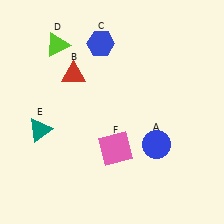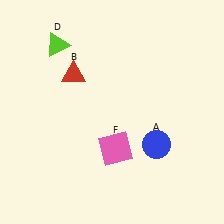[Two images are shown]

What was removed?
The blue hexagon (C), the teal triangle (E) were removed in Image 2.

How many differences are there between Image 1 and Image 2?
There are 2 differences between the two images.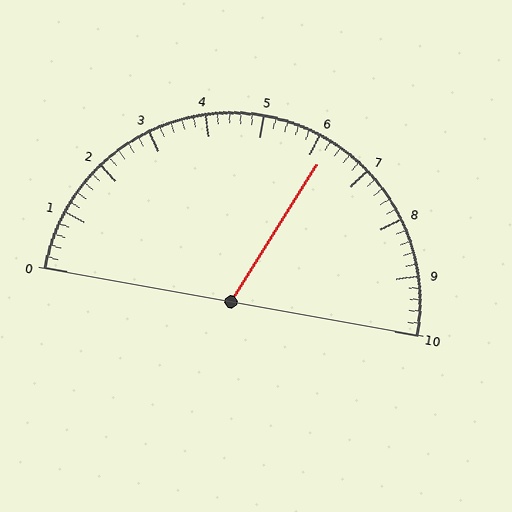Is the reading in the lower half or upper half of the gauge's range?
The reading is in the upper half of the range (0 to 10).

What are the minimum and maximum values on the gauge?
The gauge ranges from 0 to 10.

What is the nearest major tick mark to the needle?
The nearest major tick mark is 6.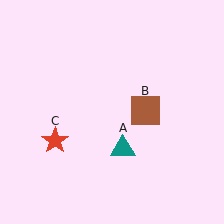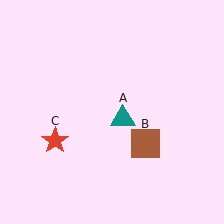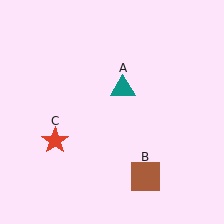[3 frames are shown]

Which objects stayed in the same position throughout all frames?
Red star (object C) remained stationary.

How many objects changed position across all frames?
2 objects changed position: teal triangle (object A), brown square (object B).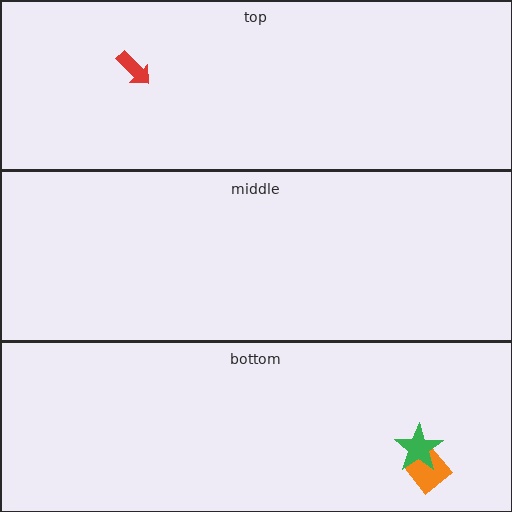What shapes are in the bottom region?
The orange diamond, the green star.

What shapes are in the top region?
The red arrow.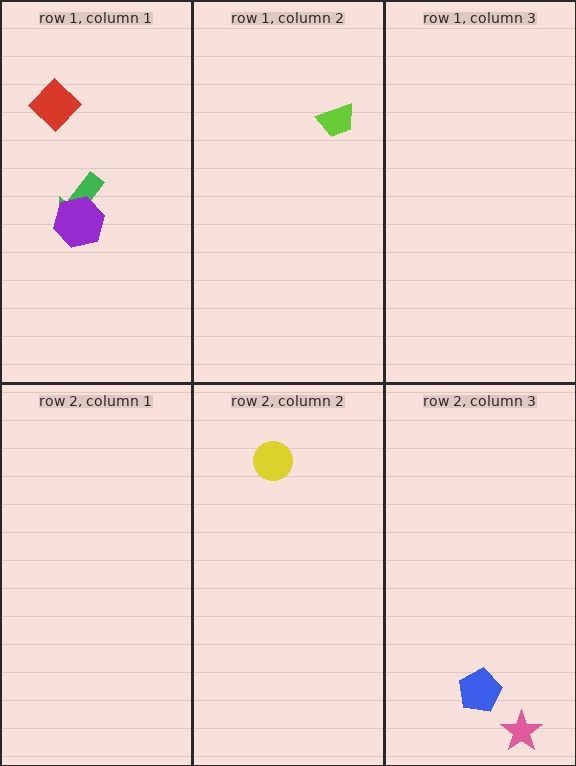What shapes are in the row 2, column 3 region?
The pink star, the blue pentagon.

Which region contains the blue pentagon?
The row 2, column 3 region.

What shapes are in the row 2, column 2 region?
The yellow circle.